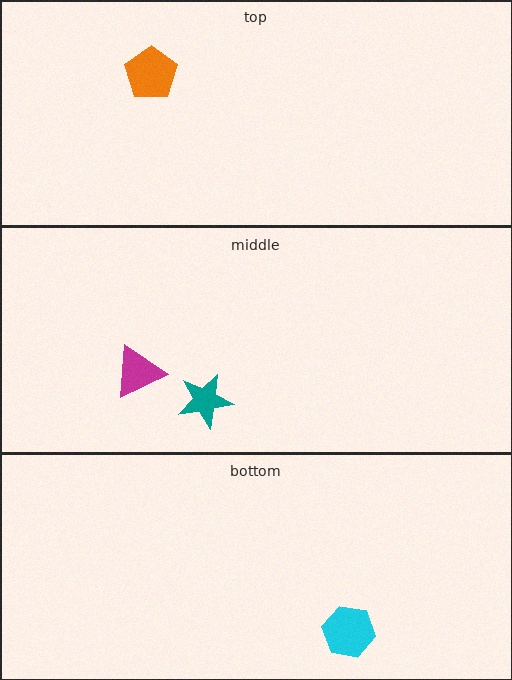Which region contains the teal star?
The middle region.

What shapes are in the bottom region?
The cyan hexagon.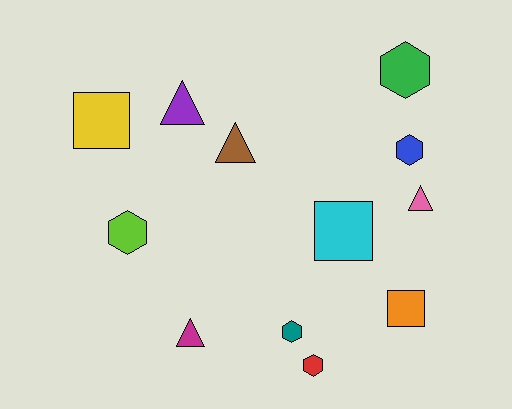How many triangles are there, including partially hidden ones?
There are 4 triangles.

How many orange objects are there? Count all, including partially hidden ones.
There is 1 orange object.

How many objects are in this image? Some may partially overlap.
There are 12 objects.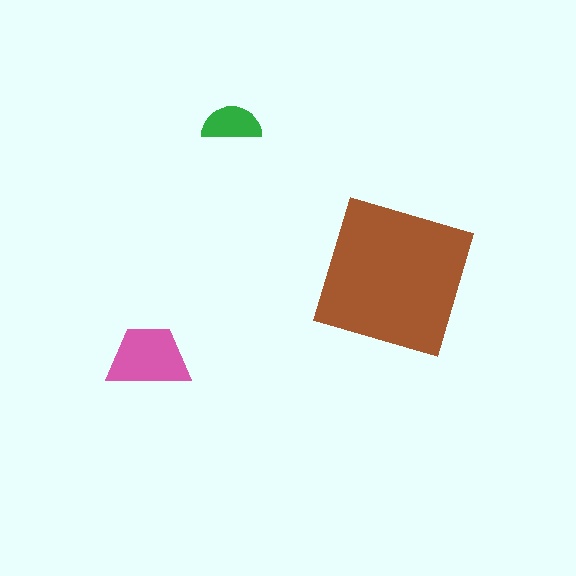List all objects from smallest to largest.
The green semicircle, the pink trapezoid, the brown square.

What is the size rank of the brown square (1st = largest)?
1st.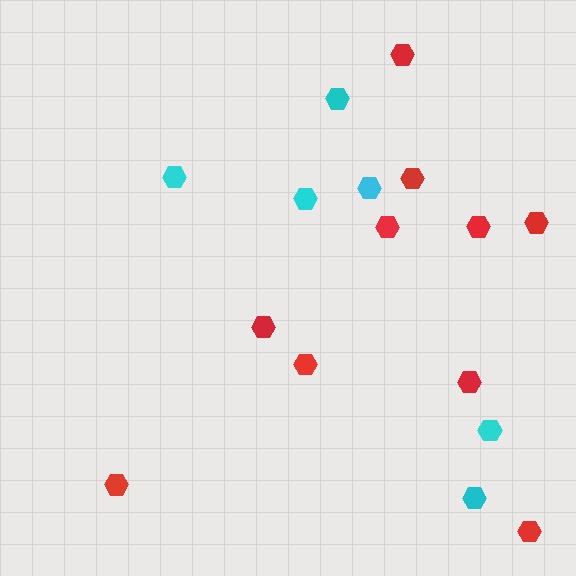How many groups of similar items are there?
There are 2 groups: one group of red hexagons (10) and one group of cyan hexagons (6).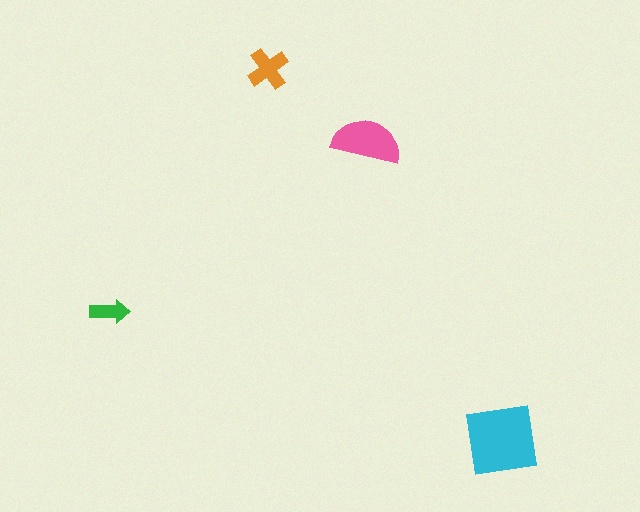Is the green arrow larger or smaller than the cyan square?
Smaller.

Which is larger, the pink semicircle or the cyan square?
The cyan square.